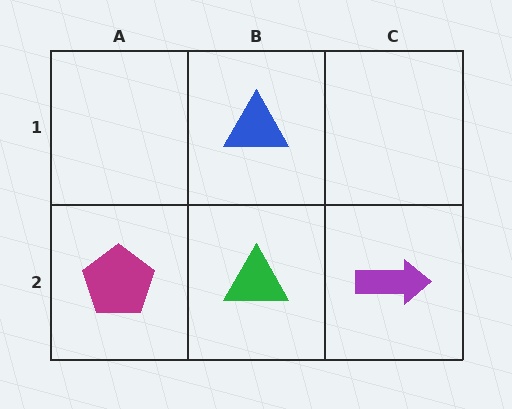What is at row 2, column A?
A magenta pentagon.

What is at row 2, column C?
A purple arrow.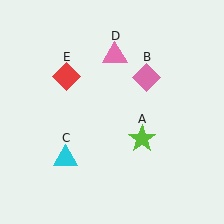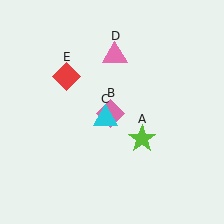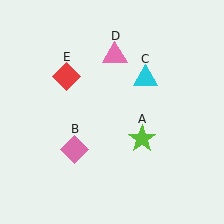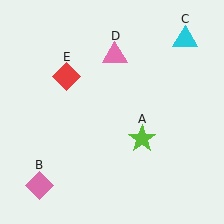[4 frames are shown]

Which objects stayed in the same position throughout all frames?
Lime star (object A) and pink triangle (object D) and red diamond (object E) remained stationary.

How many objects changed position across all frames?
2 objects changed position: pink diamond (object B), cyan triangle (object C).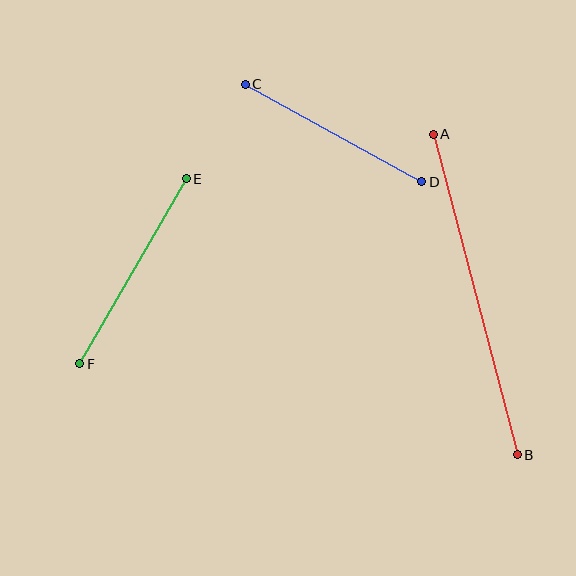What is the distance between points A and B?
The distance is approximately 332 pixels.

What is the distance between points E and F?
The distance is approximately 214 pixels.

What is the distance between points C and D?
The distance is approximately 202 pixels.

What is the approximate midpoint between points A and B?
The midpoint is at approximately (475, 295) pixels.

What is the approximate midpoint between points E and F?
The midpoint is at approximately (133, 271) pixels.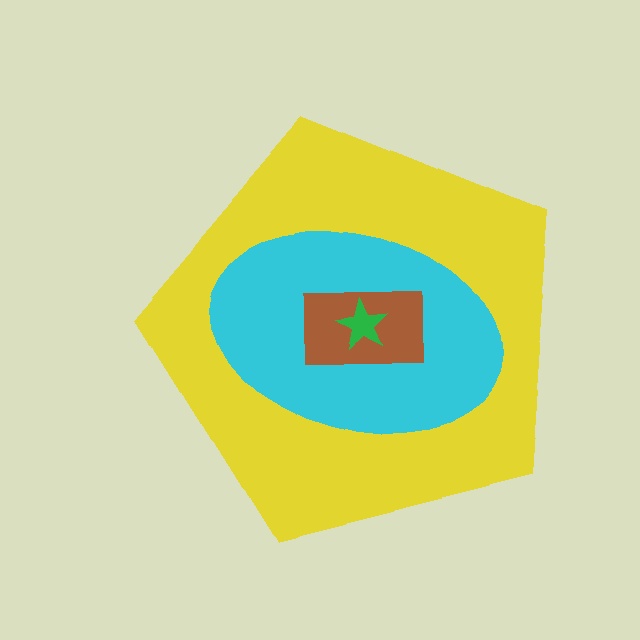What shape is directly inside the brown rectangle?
The green star.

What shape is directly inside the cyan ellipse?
The brown rectangle.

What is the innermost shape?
The green star.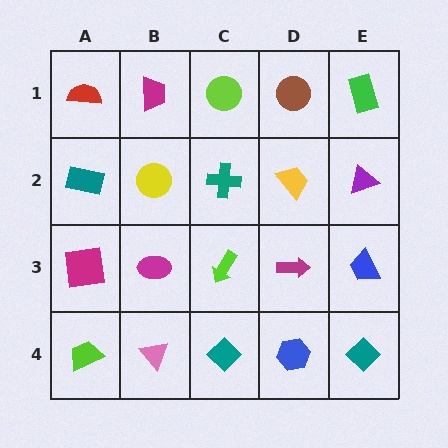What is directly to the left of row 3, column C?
A magenta ellipse.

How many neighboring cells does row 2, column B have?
4.